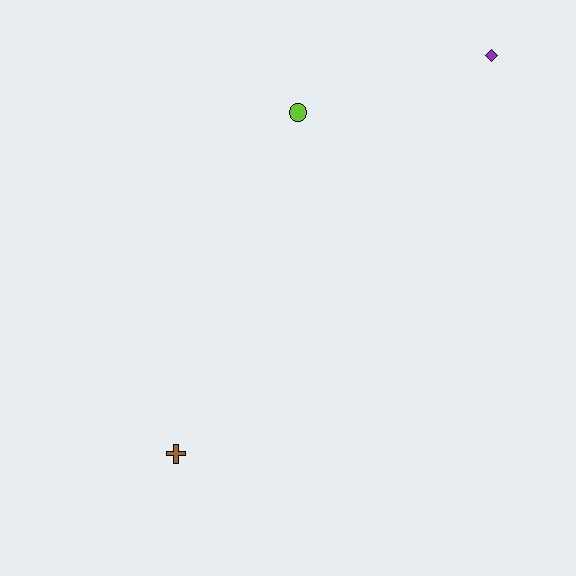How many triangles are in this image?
There are no triangles.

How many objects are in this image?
There are 3 objects.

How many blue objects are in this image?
There are no blue objects.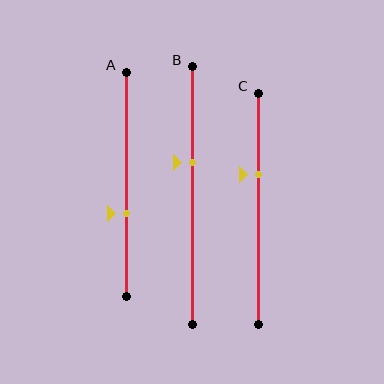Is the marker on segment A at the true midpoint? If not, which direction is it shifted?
No, the marker on segment A is shifted downward by about 13% of the segment length.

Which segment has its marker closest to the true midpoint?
Segment B has its marker closest to the true midpoint.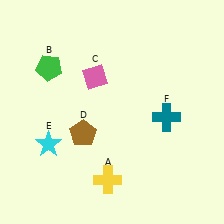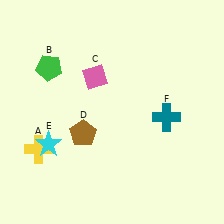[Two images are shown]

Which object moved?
The yellow cross (A) moved left.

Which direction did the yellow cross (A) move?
The yellow cross (A) moved left.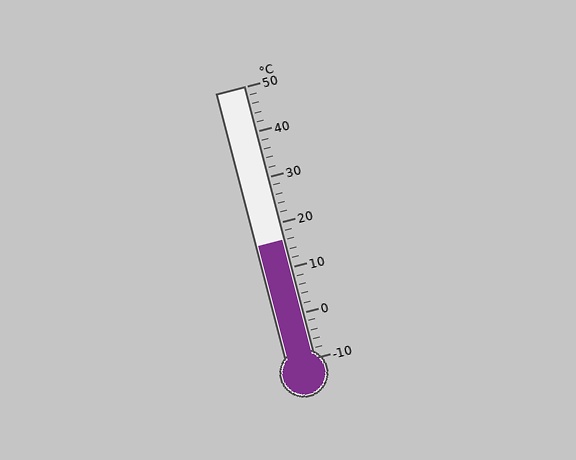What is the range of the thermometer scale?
The thermometer scale ranges from -10°C to 50°C.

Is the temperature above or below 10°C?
The temperature is above 10°C.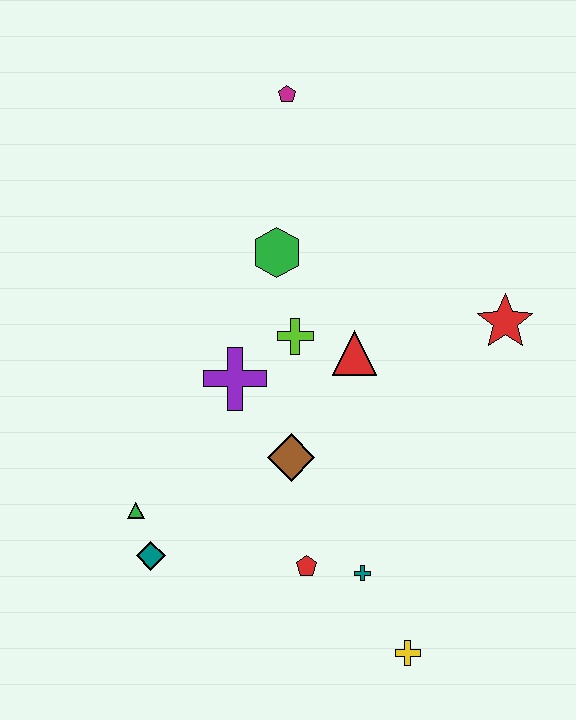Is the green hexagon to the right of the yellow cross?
No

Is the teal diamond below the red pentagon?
No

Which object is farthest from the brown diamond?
The magenta pentagon is farthest from the brown diamond.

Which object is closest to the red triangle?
The lime cross is closest to the red triangle.